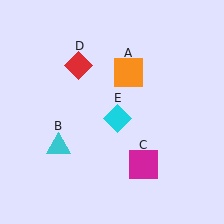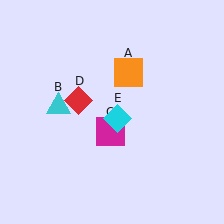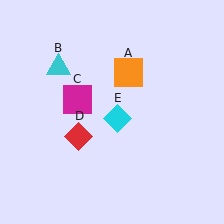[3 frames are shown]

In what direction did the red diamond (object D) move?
The red diamond (object D) moved down.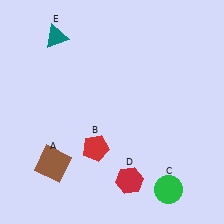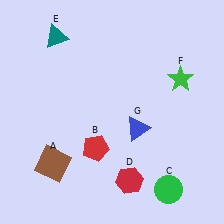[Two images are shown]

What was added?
A green star (F), a blue triangle (G) were added in Image 2.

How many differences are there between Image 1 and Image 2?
There are 2 differences between the two images.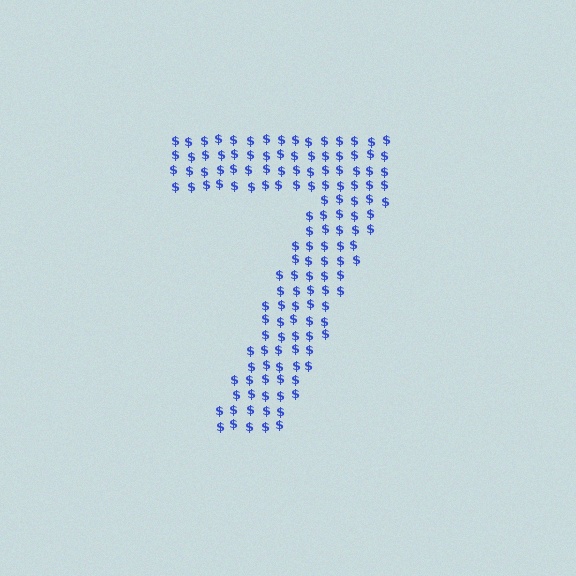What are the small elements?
The small elements are dollar signs.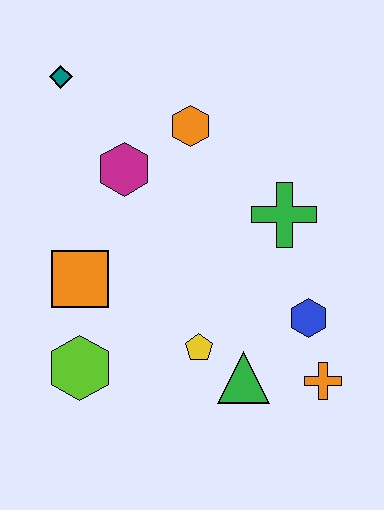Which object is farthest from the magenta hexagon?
The orange cross is farthest from the magenta hexagon.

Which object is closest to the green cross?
The blue hexagon is closest to the green cross.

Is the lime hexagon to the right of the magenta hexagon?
No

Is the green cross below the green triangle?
No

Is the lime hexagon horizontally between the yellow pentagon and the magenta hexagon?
No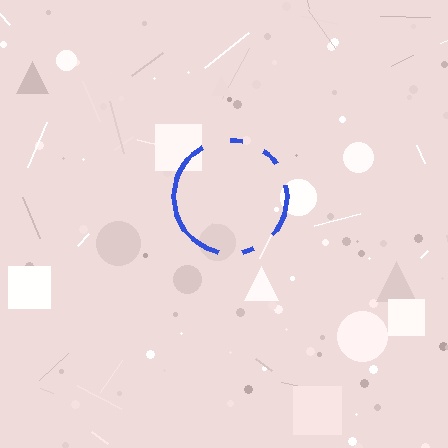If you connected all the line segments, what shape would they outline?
They would outline a circle.